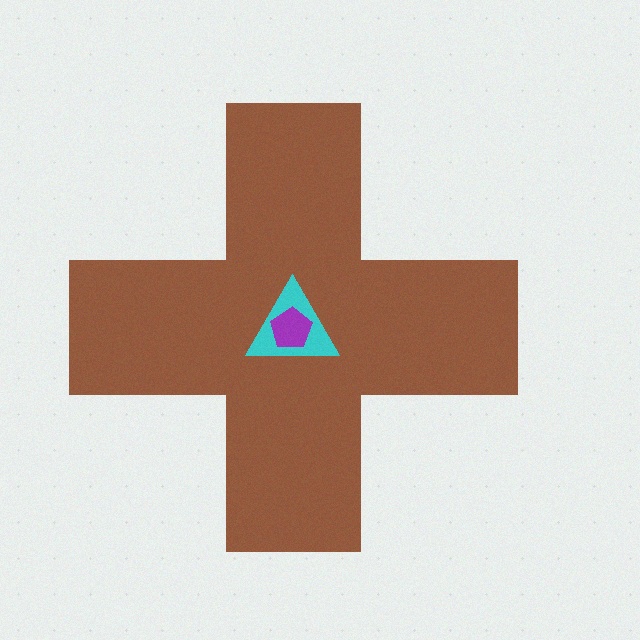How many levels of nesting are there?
3.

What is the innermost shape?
The purple pentagon.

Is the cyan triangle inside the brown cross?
Yes.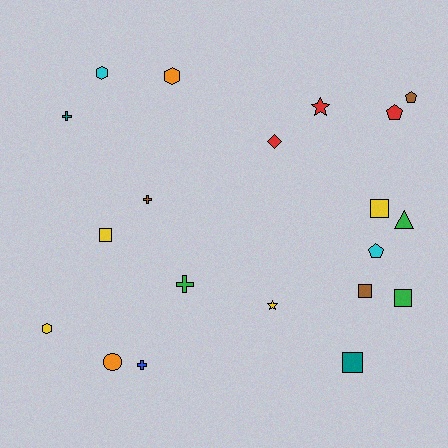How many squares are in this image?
There are 5 squares.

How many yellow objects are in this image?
There are 4 yellow objects.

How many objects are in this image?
There are 20 objects.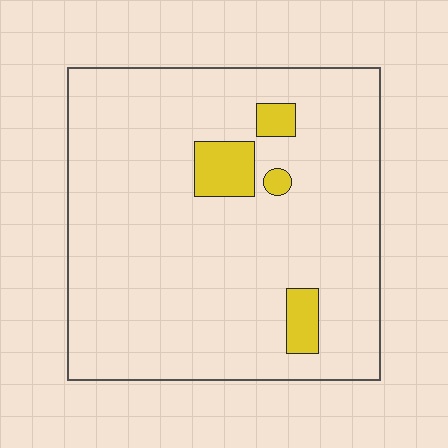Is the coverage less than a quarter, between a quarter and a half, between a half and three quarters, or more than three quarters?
Less than a quarter.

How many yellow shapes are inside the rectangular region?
4.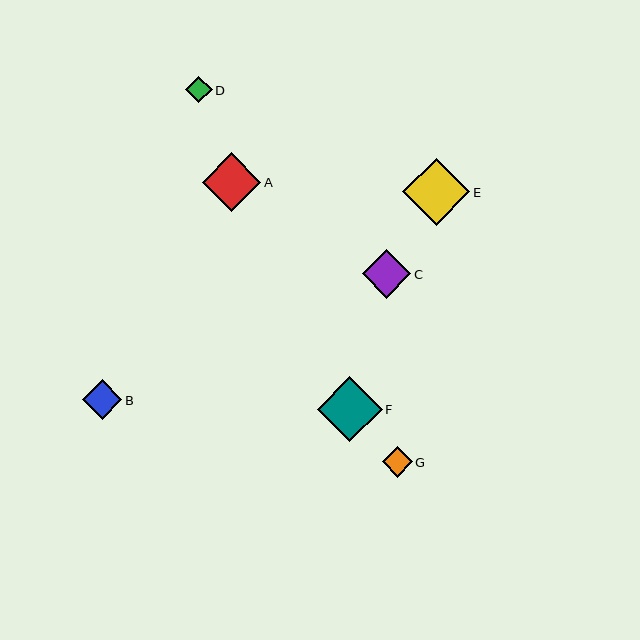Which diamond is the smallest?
Diamond D is the smallest with a size of approximately 26 pixels.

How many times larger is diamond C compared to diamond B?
Diamond C is approximately 1.2 times the size of diamond B.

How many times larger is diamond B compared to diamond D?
Diamond B is approximately 1.5 times the size of diamond D.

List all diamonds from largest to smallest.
From largest to smallest: E, F, A, C, B, G, D.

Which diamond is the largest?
Diamond E is the largest with a size of approximately 67 pixels.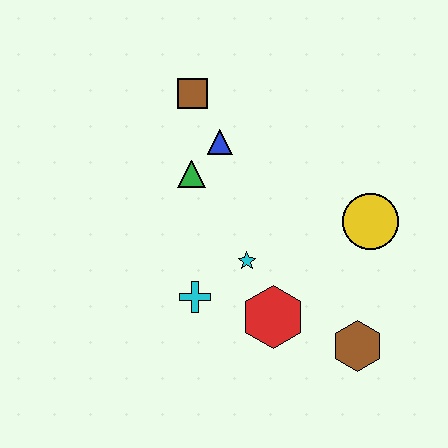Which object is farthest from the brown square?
The brown hexagon is farthest from the brown square.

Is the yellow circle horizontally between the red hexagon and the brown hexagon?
No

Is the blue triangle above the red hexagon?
Yes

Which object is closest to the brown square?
The blue triangle is closest to the brown square.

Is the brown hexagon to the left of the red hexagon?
No